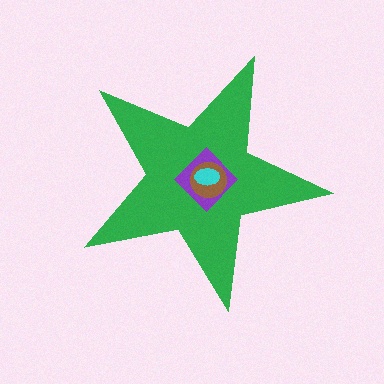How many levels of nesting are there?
4.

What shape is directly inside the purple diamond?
The brown circle.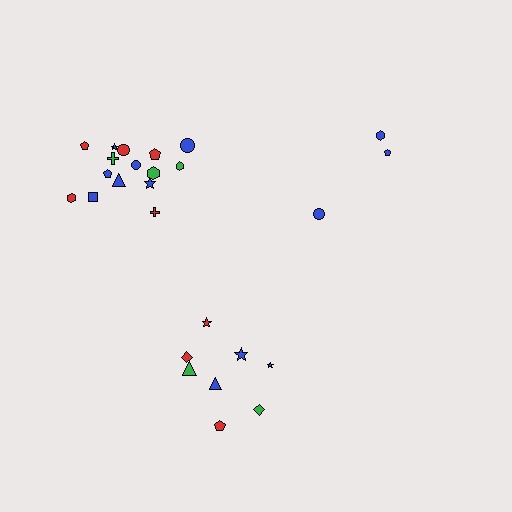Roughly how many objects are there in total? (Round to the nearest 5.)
Roughly 25 objects in total.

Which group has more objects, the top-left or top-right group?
The top-left group.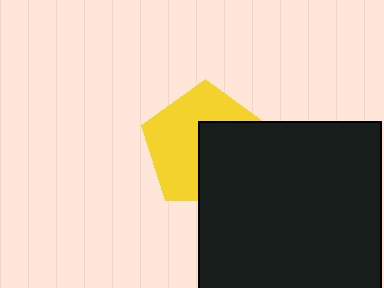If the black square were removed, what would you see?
You would see the complete yellow pentagon.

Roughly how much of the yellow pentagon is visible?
About half of it is visible (roughly 56%).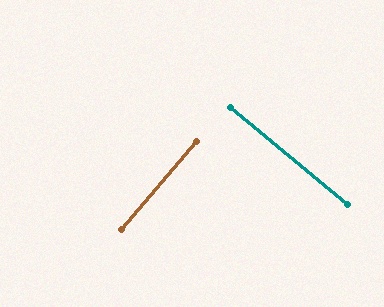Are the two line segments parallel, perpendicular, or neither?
Perpendicular — they meet at approximately 90°.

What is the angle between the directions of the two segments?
Approximately 90 degrees.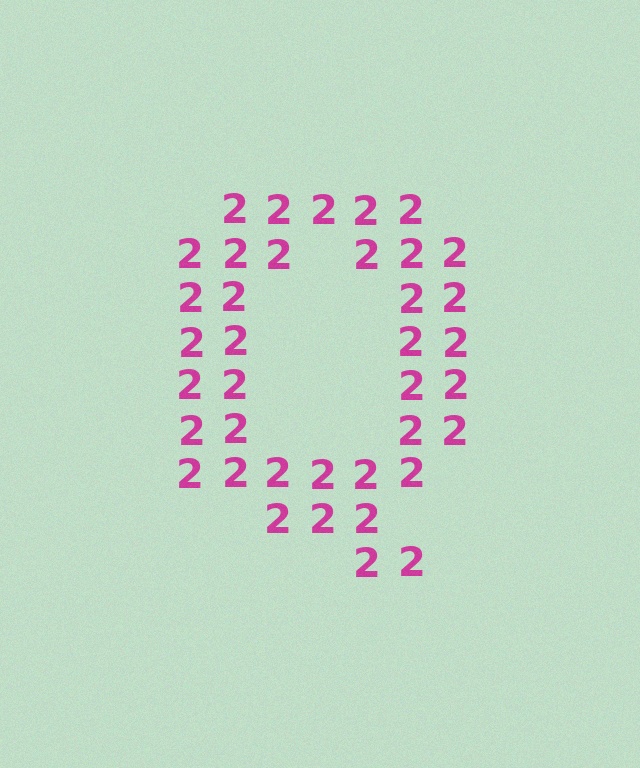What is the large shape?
The large shape is the letter Q.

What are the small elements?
The small elements are digit 2's.